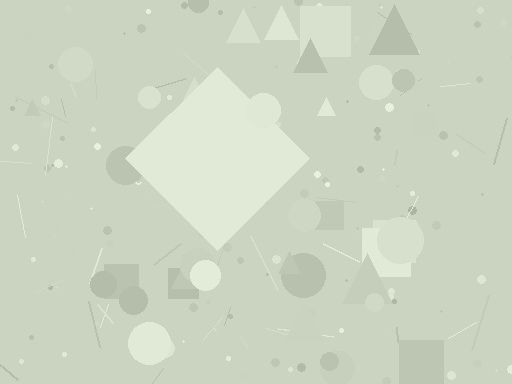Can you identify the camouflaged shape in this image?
The camouflaged shape is a diamond.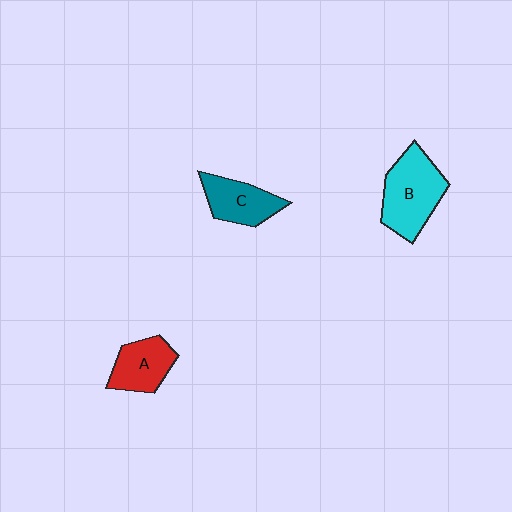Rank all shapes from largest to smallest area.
From largest to smallest: B (cyan), C (teal), A (red).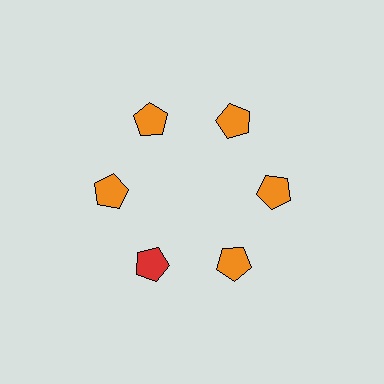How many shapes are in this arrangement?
There are 6 shapes arranged in a ring pattern.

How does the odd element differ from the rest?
It has a different color: red instead of orange.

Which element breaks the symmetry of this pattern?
The red pentagon at roughly the 7 o'clock position breaks the symmetry. All other shapes are orange pentagons.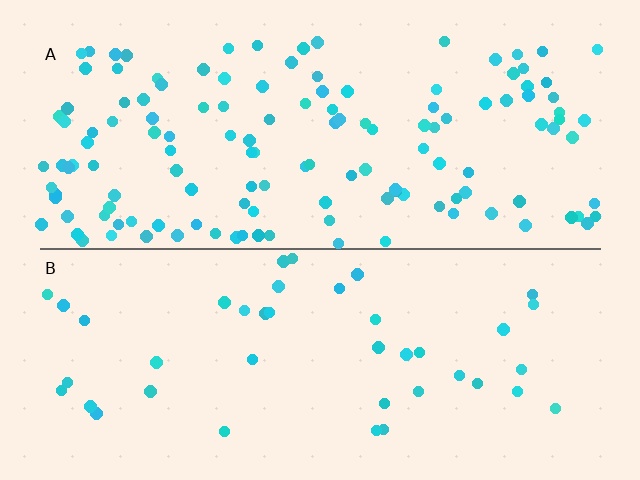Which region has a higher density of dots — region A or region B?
A (the top).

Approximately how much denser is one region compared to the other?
Approximately 3.3× — region A over region B.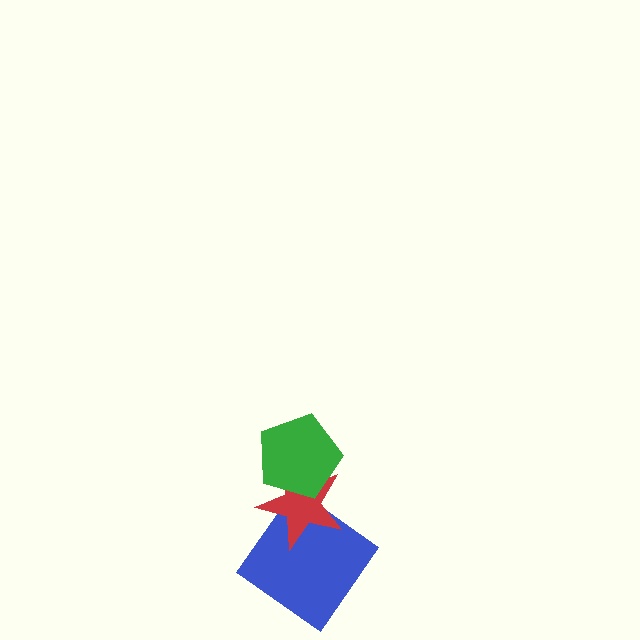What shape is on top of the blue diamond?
The red star is on top of the blue diamond.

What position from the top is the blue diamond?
The blue diamond is 3rd from the top.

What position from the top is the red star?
The red star is 2nd from the top.